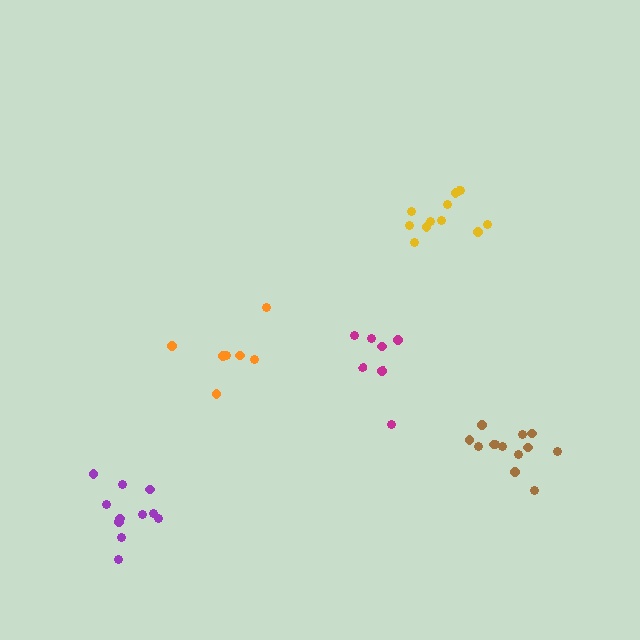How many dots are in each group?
Group 1: 7 dots, Group 2: 13 dots, Group 3: 7 dots, Group 4: 11 dots, Group 5: 11 dots (49 total).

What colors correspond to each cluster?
The clusters are colored: magenta, brown, orange, purple, yellow.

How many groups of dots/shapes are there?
There are 5 groups.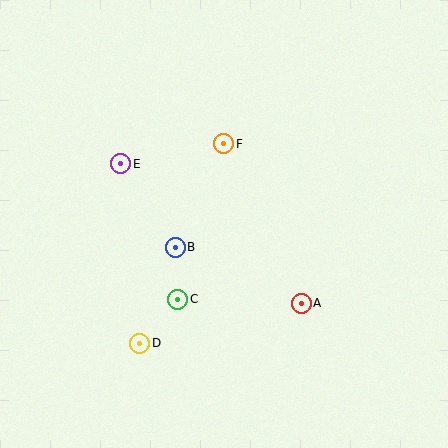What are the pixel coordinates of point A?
Point A is at (301, 303).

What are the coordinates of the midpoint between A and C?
The midpoint between A and C is at (239, 301).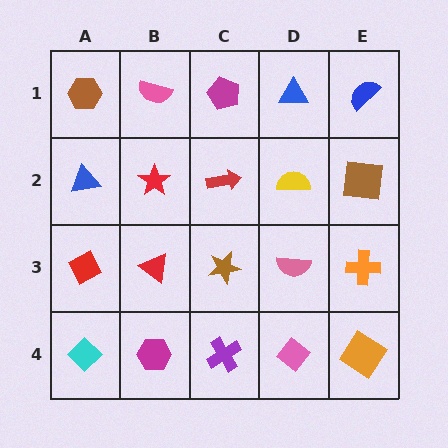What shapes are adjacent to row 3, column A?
A blue triangle (row 2, column A), a cyan diamond (row 4, column A), a red triangle (row 3, column B).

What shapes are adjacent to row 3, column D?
A yellow semicircle (row 2, column D), a pink diamond (row 4, column D), a brown star (row 3, column C), an orange cross (row 3, column E).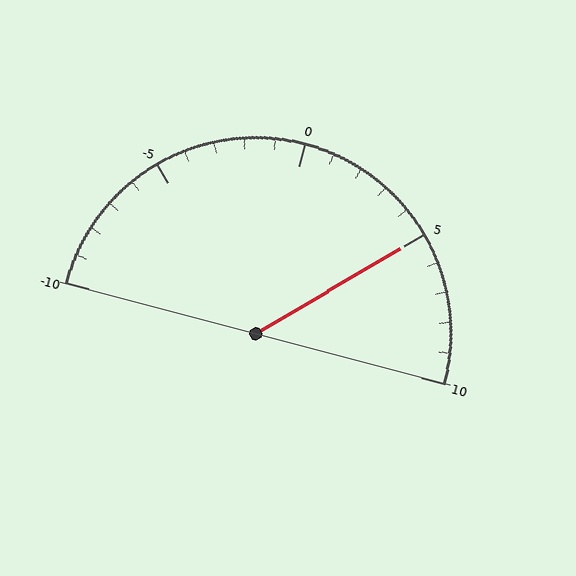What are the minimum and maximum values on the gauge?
The gauge ranges from -10 to 10.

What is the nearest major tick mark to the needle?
The nearest major tick mark is 5.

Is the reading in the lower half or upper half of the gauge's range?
The reading is in the upper half of the range (-10 to 10).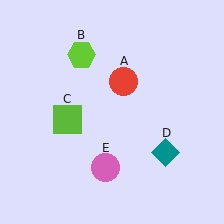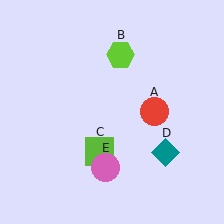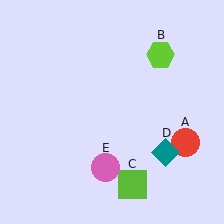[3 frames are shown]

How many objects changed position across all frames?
3 objects changed position: red circle (object A), lime hexagon (object B), lime square (object C).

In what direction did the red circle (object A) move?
The red circle (object A) moved down and to the right.